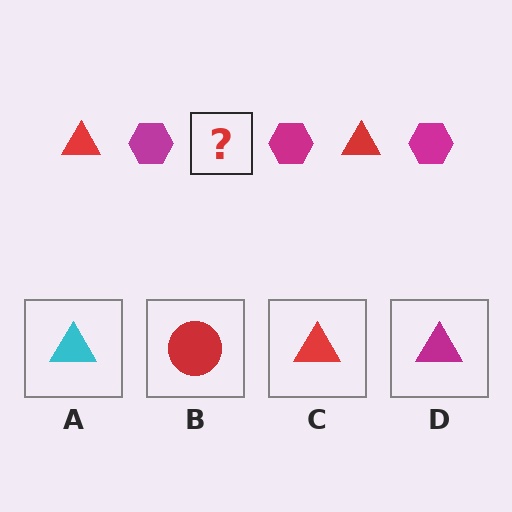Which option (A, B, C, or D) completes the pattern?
C.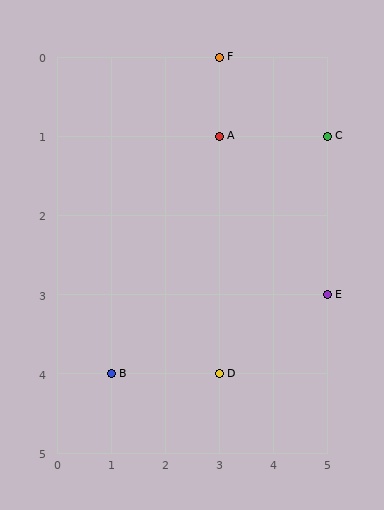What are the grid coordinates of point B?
Point B is at grid coordinates (1, 4).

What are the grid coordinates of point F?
Point F is at grid coordinates (3, 0).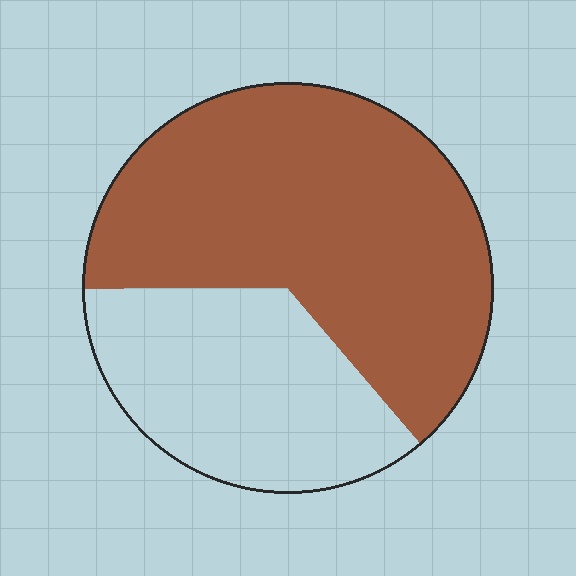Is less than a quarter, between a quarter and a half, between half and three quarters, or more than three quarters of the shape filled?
Between half and three quarters.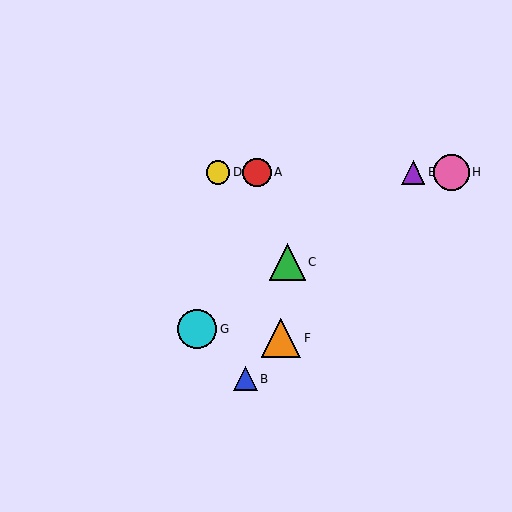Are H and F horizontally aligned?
No, H is at y≈172 and F is at y≈338.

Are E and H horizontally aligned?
Yes, both are at y≈172.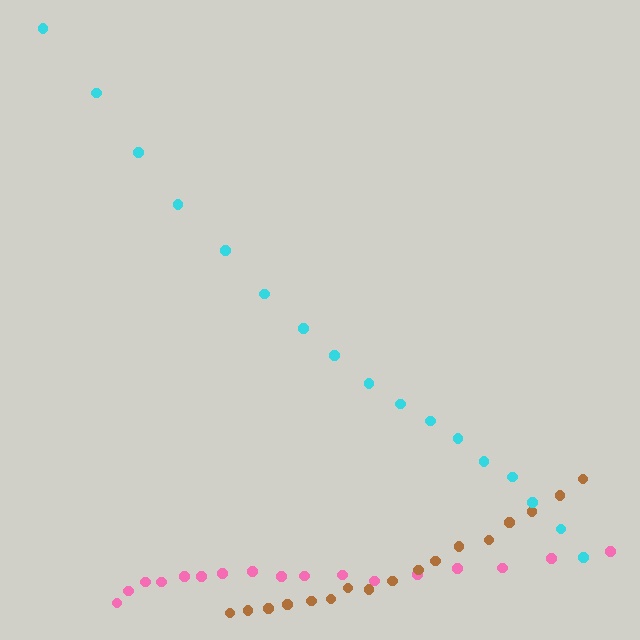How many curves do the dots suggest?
There are 3 distinct paths.